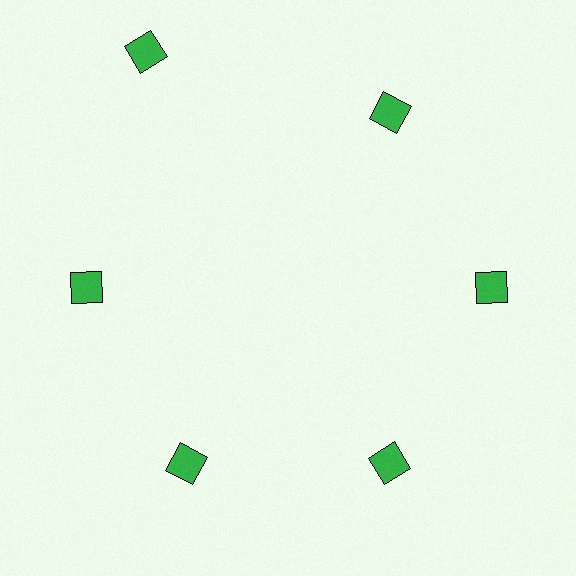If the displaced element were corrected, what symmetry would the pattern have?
It would have 6-fold rotational symmetry — the pattern would map onto itself every 60 degrees.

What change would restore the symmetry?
The symmetry would be restored by moving it inward, back onto the ring so that all 6 diamonds sit at equal angles and equal distance from the center.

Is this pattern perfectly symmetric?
No. The 6 green diamonds are arranged in a ring, but one element near the 11 o'clock position is pushed outward from the center, breaking the 6-fold rotational symmetry.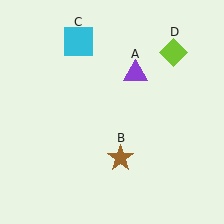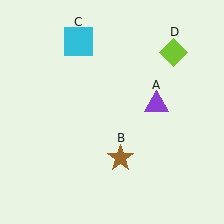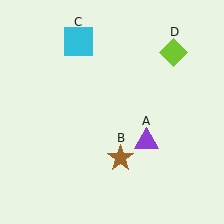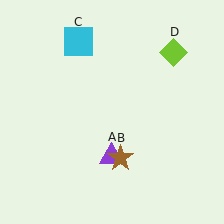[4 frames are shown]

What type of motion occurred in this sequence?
The purple triangle (object A) rotated clockwise around the center of the scene.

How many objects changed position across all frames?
1 object changed position: purple triangle (object A).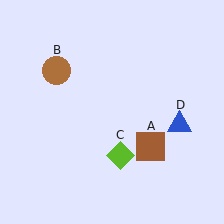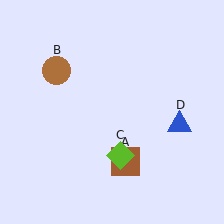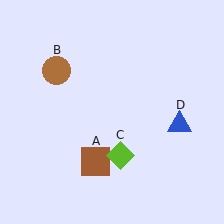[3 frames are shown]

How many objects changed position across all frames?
1 object changed position: brown square (object A).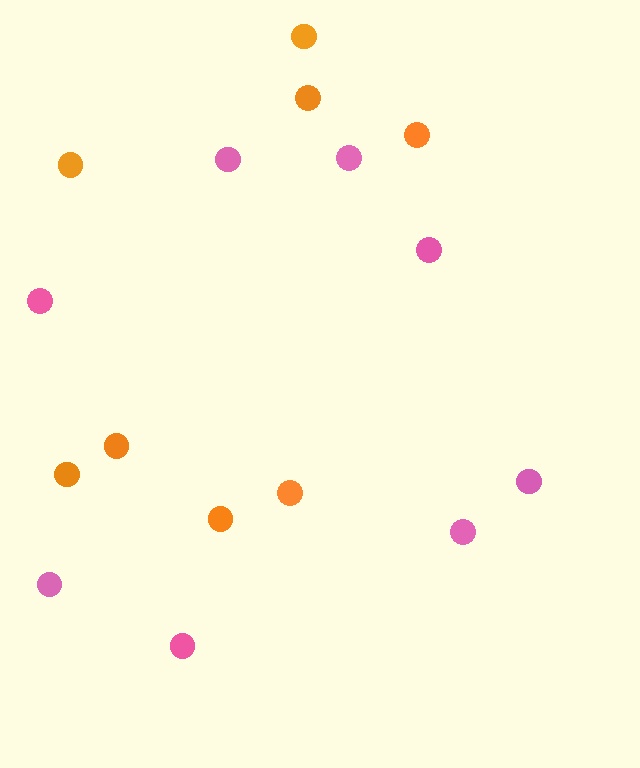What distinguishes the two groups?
There are 2 groups: one group of orange circles (8) and one group of pink circles (8).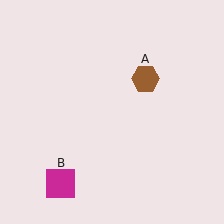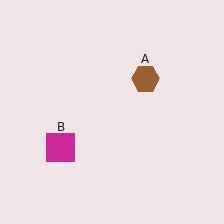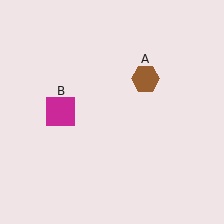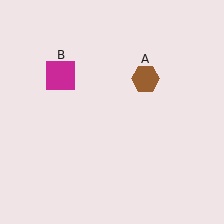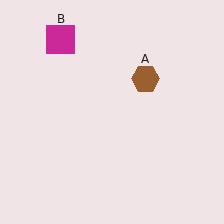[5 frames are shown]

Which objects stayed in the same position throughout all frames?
Brown hexagon (object A) remained stationary.